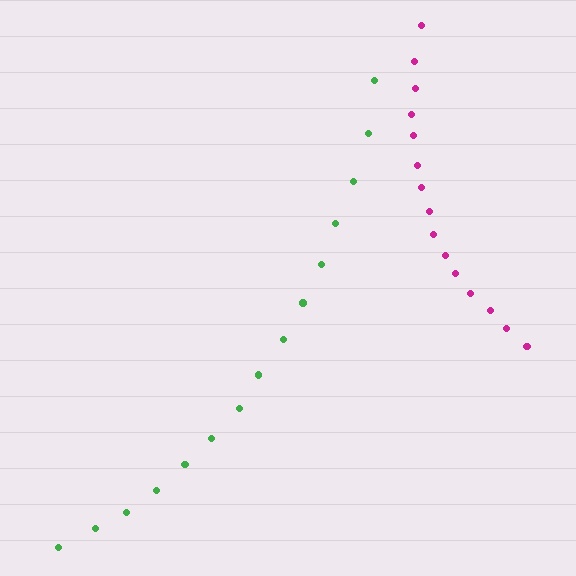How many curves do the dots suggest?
There are 2 distinct paths.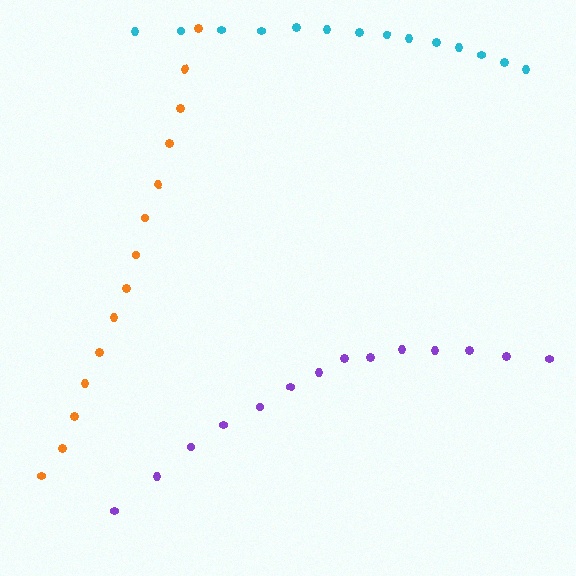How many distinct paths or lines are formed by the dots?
There are 3 distinct paths.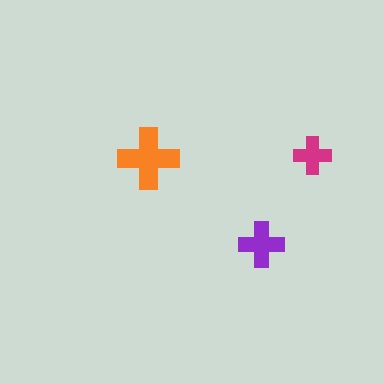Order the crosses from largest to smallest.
the orange one, the purple one, the magenta one.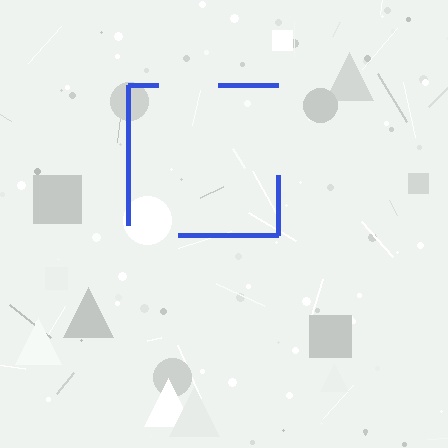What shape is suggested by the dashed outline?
The dashed outline suggests a square.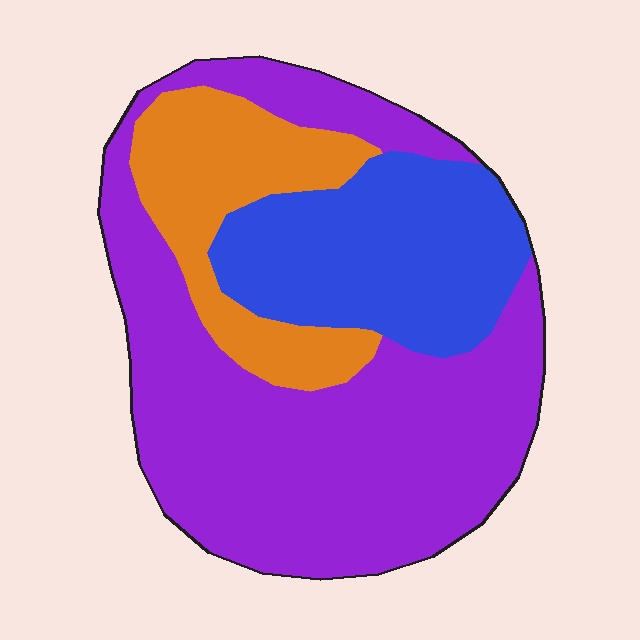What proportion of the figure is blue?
Blue takes up between a sixth and a third of the figure.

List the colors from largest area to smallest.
From largest to smallest: purple, blue, orange.